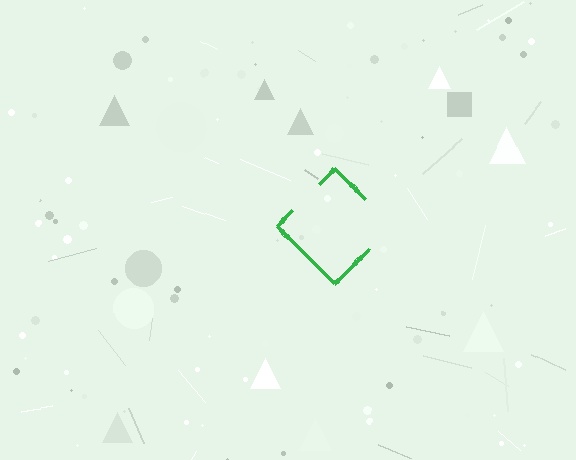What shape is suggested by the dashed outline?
The dashed outline suggests a diamond.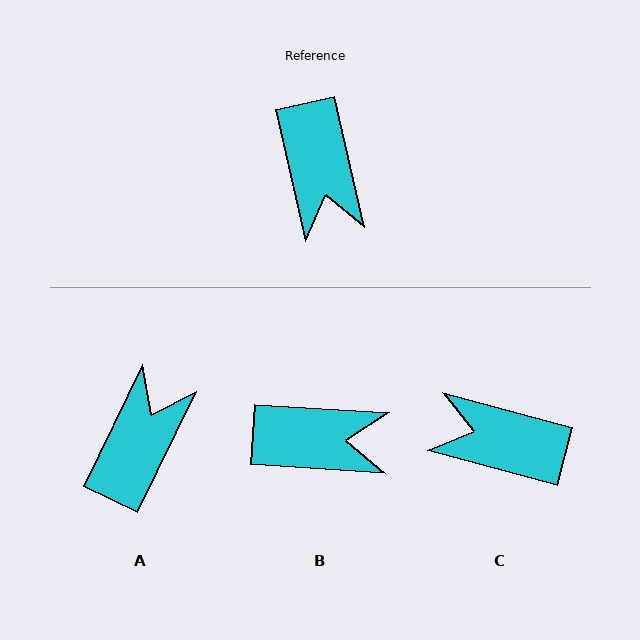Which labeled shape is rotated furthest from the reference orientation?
A, about 142 degrees away.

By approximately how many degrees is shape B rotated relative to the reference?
Approximately 74 degrees counter-clockwise.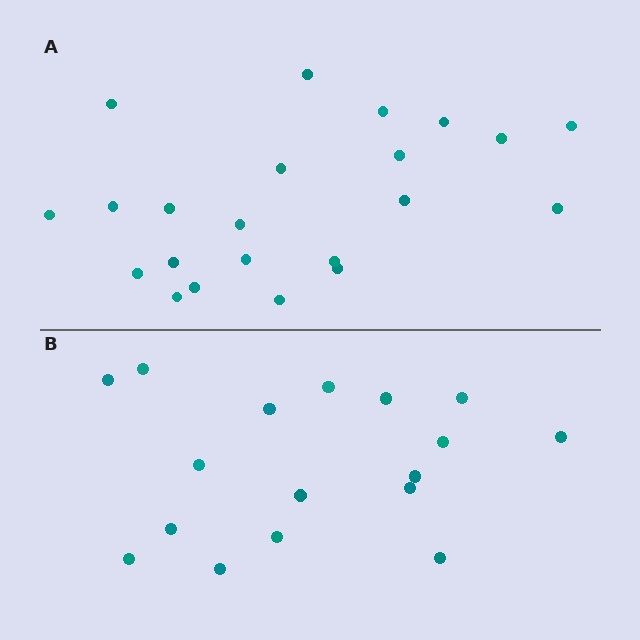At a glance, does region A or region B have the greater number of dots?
Region A (the top region) has more dots.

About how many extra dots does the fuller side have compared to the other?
Region A has about 5 more dots than region B.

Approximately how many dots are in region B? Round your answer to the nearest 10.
About 20 dots. (The exact count is 17, which rounds to 20.)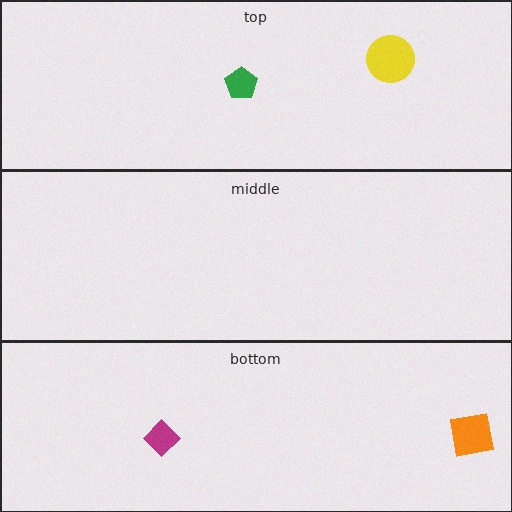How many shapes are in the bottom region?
2.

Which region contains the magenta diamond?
The bottom region.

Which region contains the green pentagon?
The top region.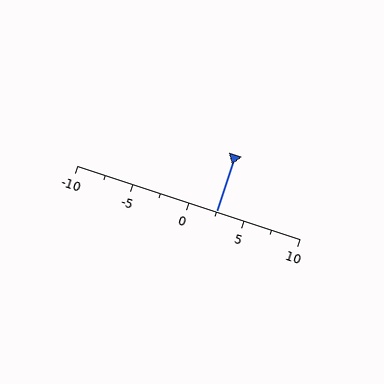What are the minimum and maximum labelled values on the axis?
The axis runs from -10 to 10.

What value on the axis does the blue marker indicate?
The marker indicates approximately 2.5.